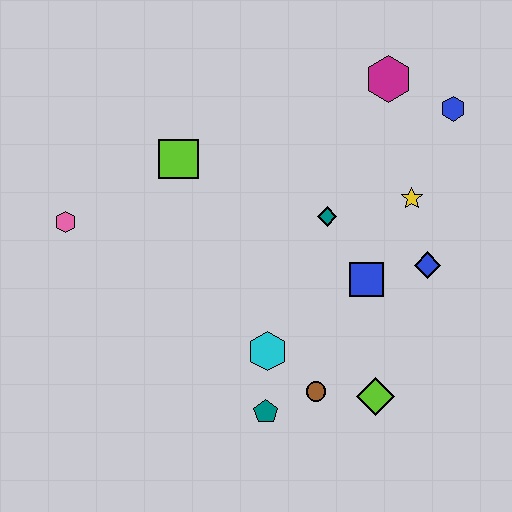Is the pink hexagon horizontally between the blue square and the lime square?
No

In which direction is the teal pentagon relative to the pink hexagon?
The teal pentagon is to the right of the pink hexagon.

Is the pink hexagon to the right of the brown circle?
No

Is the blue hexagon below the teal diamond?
No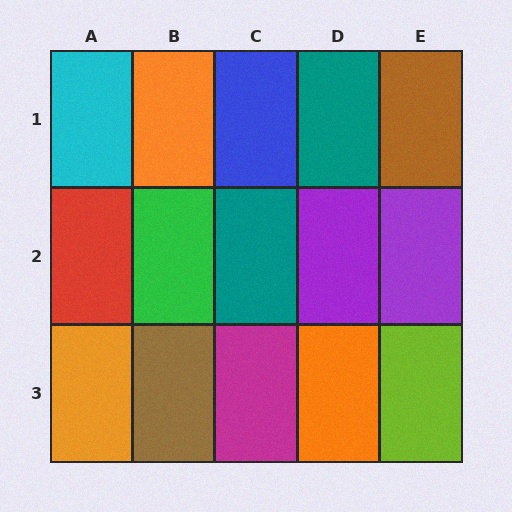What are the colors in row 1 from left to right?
Cyan, orange, blue, teal, brown.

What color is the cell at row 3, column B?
Brown.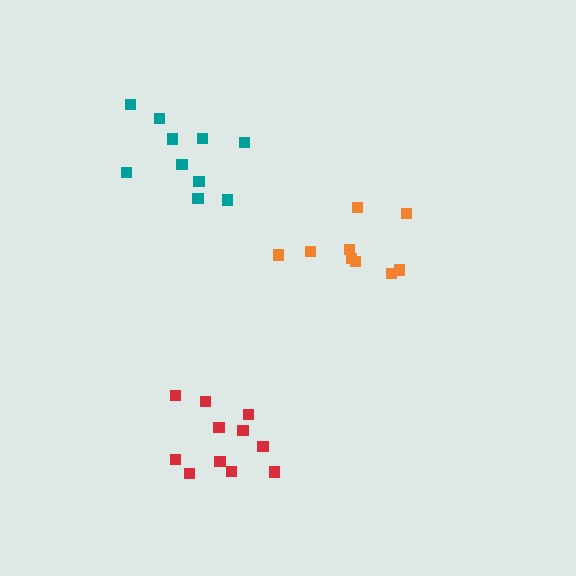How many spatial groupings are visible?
There are 3 spatial groupings.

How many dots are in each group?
Group 1: 9 dots, Group 2: 11 dots, Group 3: 10 dots (30 total).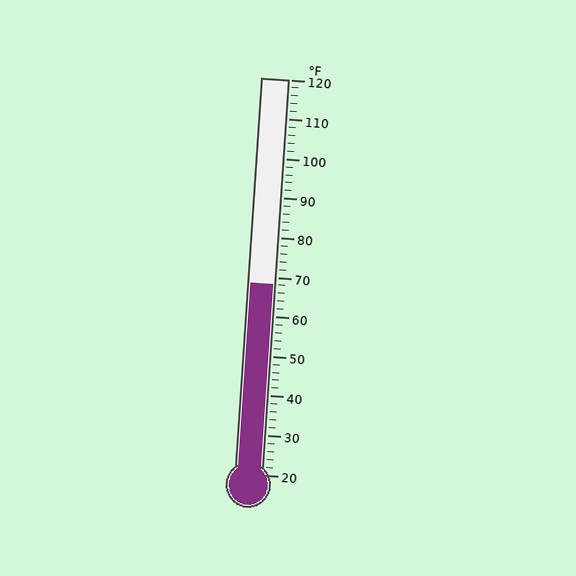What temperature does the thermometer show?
The thermometer shows approximately 68°F.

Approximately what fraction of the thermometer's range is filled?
The thermometer is filled to approximately 50% of its range.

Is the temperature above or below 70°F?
The temperature is below 70°F.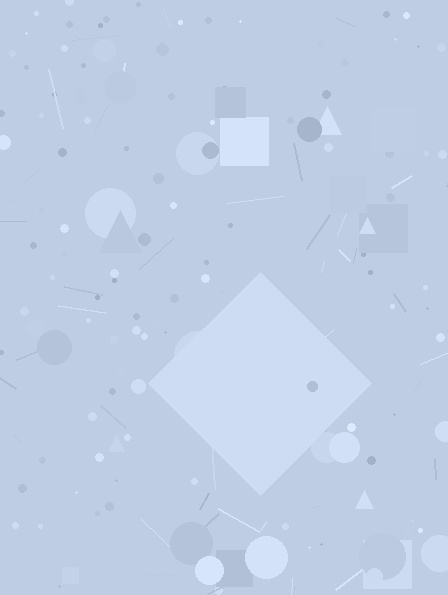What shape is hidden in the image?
A diamond is hidden in the image.